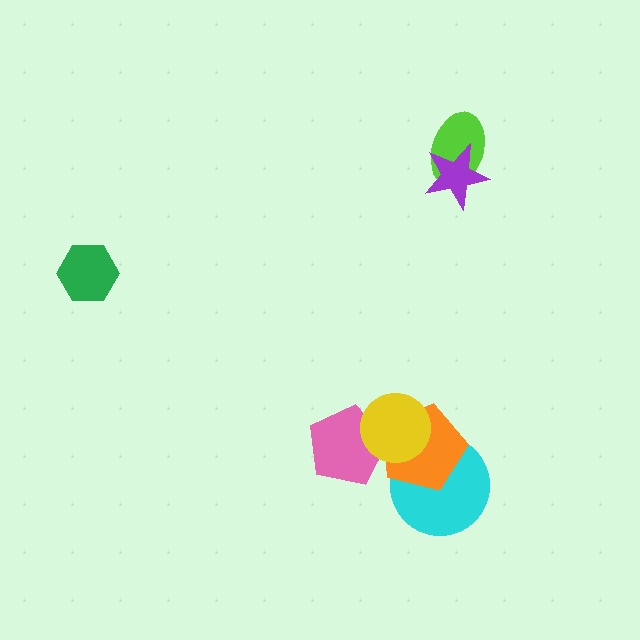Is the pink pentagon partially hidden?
Yes, it is partially covered by another shape.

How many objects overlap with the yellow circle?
3 objects overlap with the yellow circle.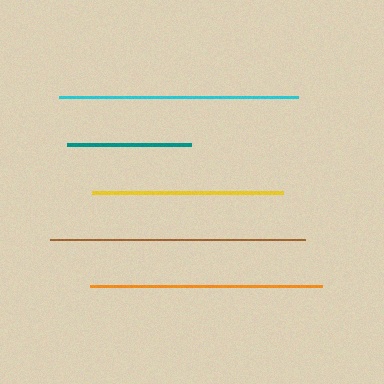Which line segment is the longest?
The brown line is the longest at approximately 255 pixels.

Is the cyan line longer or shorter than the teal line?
The cyan line is longer than the teal line.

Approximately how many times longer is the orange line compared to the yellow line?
The orange line is approximately 1.2 times the length of the yellow line.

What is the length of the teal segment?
The teal segment is approximately 124 pixels long.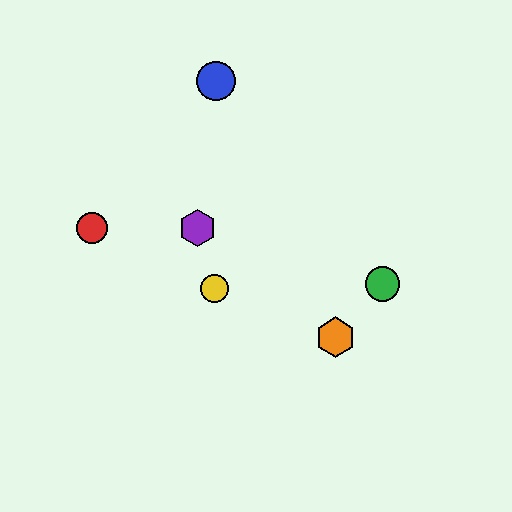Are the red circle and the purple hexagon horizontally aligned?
Yes, both are at y≈228.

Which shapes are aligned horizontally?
The red circle, the purple hexagon are aligned horizontally.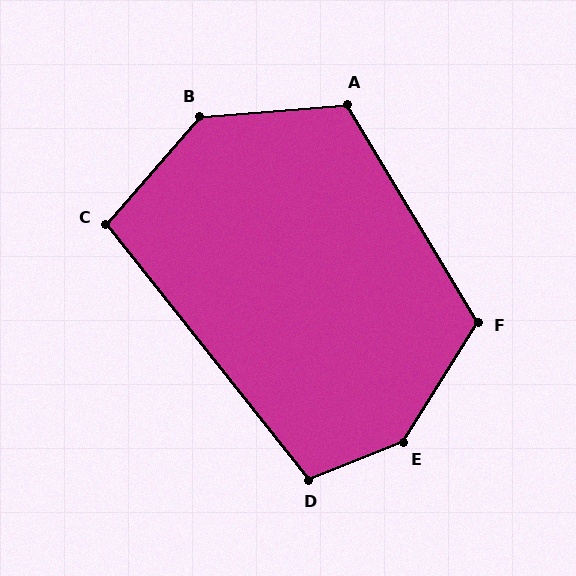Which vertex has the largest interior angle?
E, at approximately 143 degrees.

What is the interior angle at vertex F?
Approximately 117 degrees (obtuse).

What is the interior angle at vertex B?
Approximately 136 degrees (obtuse).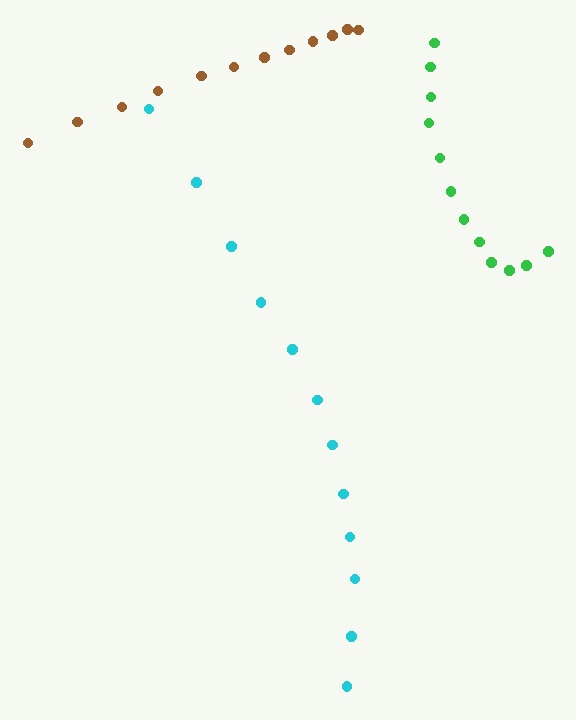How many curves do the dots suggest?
There are 3 distinct paths.